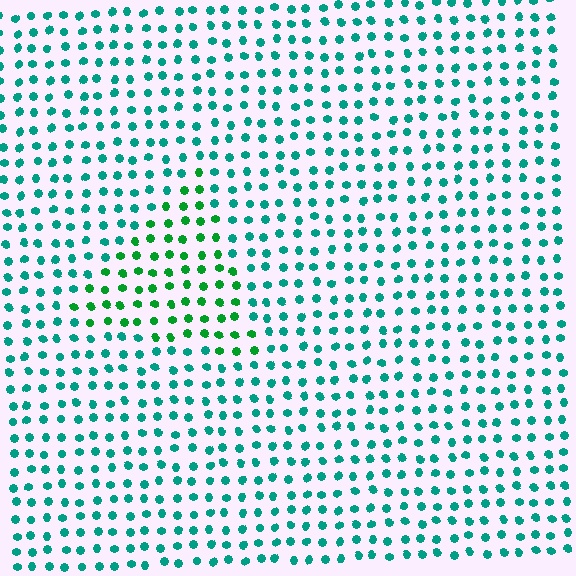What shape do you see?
I see a triangle.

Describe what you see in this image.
The image is filled with small teal elements in a uniform arrangement. A triangle-shaped region is visible where the elements are tinted to a slightly different hue, forming a subtle color boundary.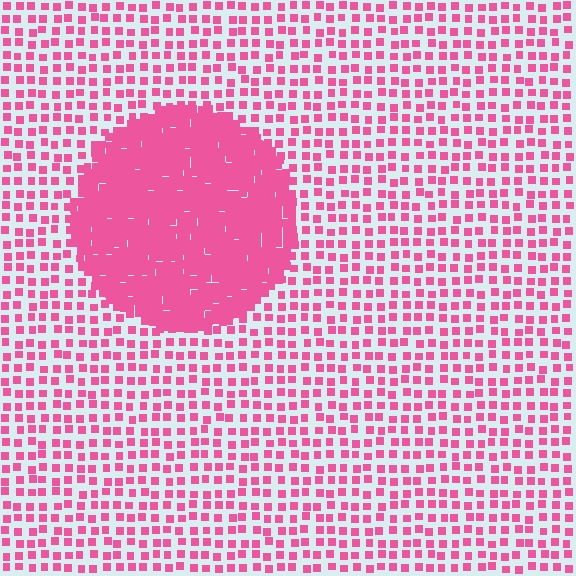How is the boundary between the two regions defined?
The boundary is defined by a change in element density (approximately 3.1x ratio). All elements are the same color, size, and shape.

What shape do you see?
I see a circle.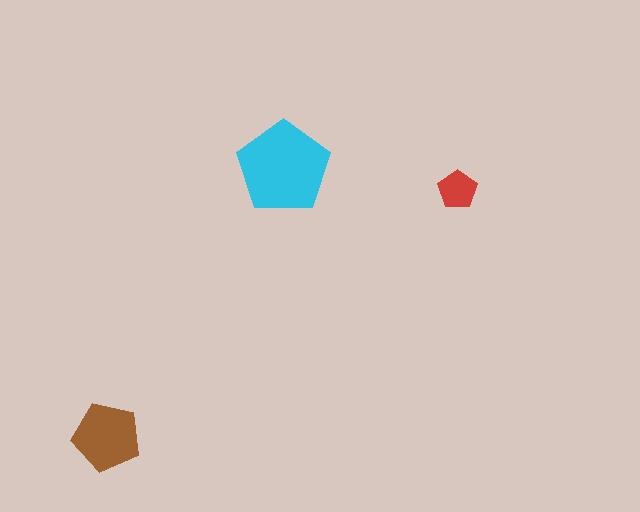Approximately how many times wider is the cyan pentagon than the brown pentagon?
About 1.5 times wider.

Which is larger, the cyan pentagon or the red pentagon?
The cyan one.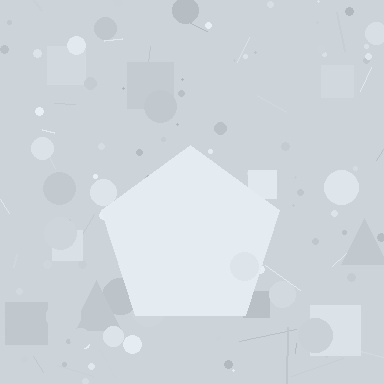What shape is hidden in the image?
A pentagon is hidden in the image.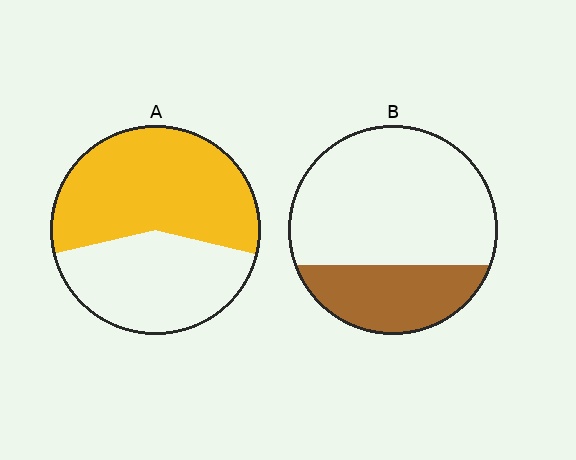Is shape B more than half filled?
No.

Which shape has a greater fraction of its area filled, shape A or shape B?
Shape A.